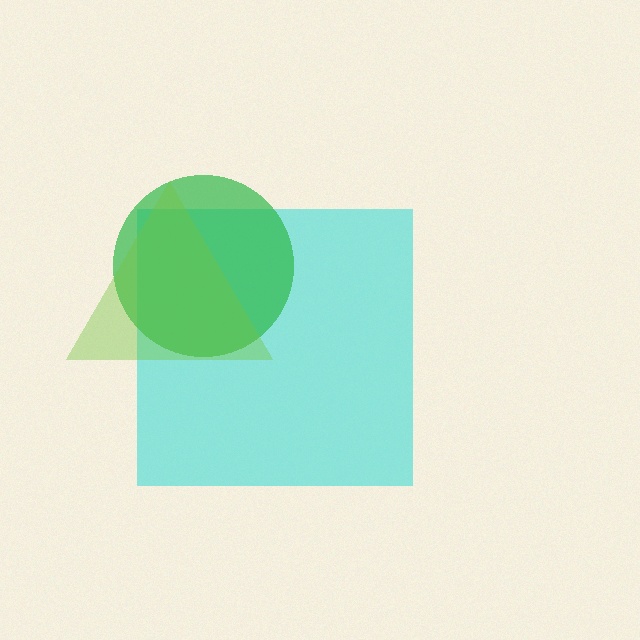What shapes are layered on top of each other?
The layered shapes are: a cyan square, a green circle, a lime triangle.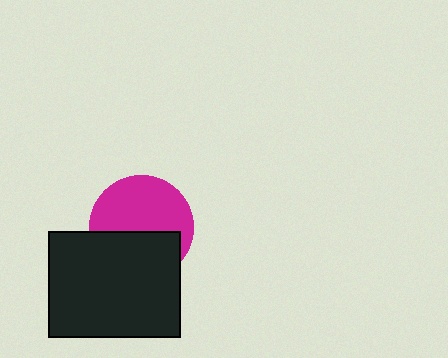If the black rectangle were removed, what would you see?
You would see the complete magenta circle.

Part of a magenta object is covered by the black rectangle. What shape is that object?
It is a circle.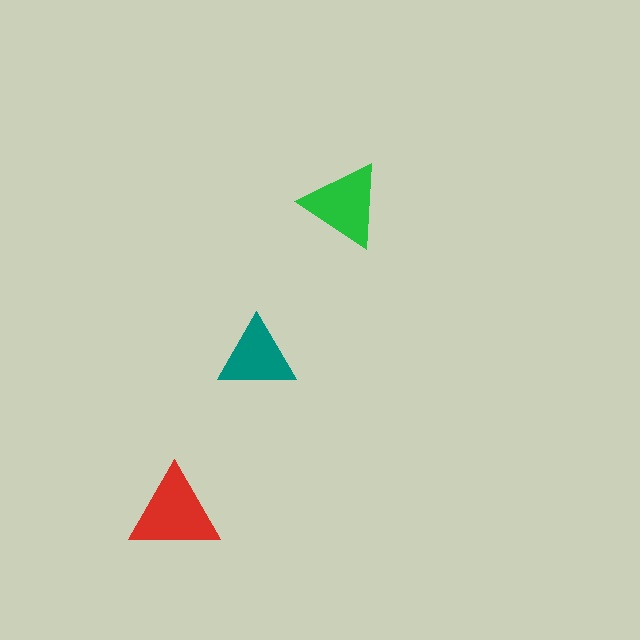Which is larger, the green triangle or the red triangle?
The red one.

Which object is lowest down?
The red triangle is bottommost.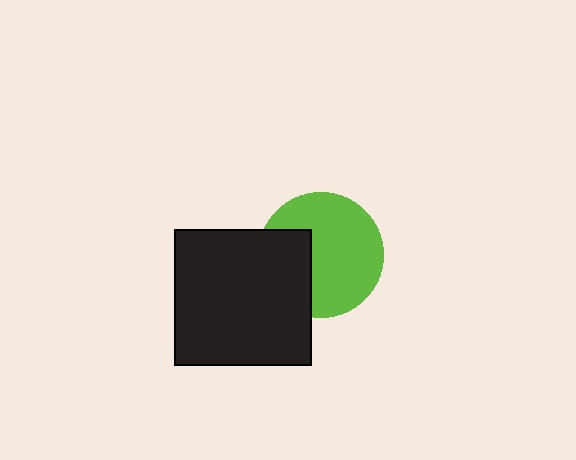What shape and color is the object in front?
The object in front is a black square.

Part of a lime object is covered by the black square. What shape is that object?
It is a circle.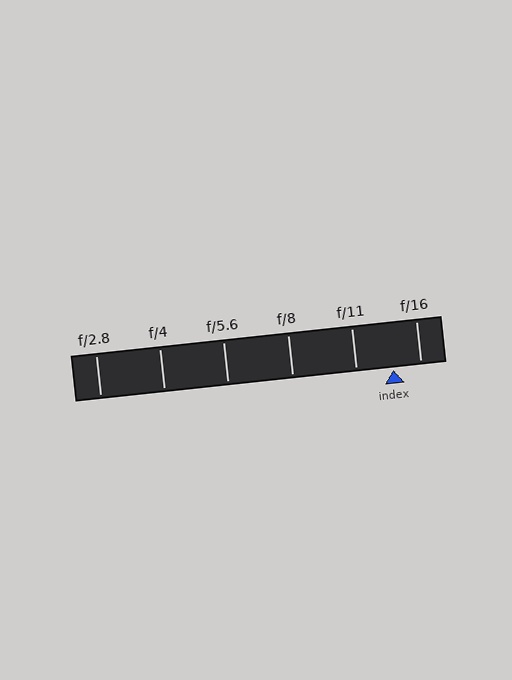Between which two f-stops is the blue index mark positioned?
The index mark is between f/11 and f/16.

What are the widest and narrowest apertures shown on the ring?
The widest aperture shown is f/2.8 and the narrowest is f/16.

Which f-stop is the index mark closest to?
The index mark is closest to f/16.